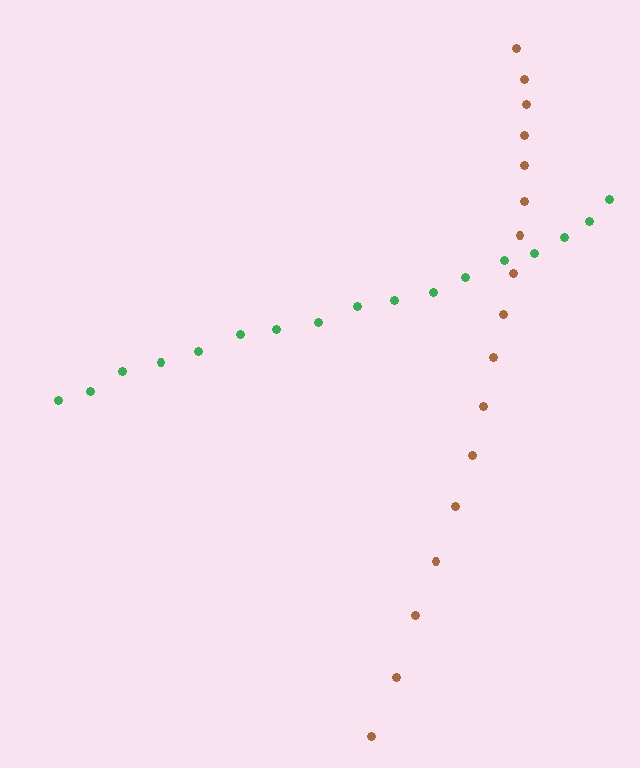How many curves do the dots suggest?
There are 2 distinct paths.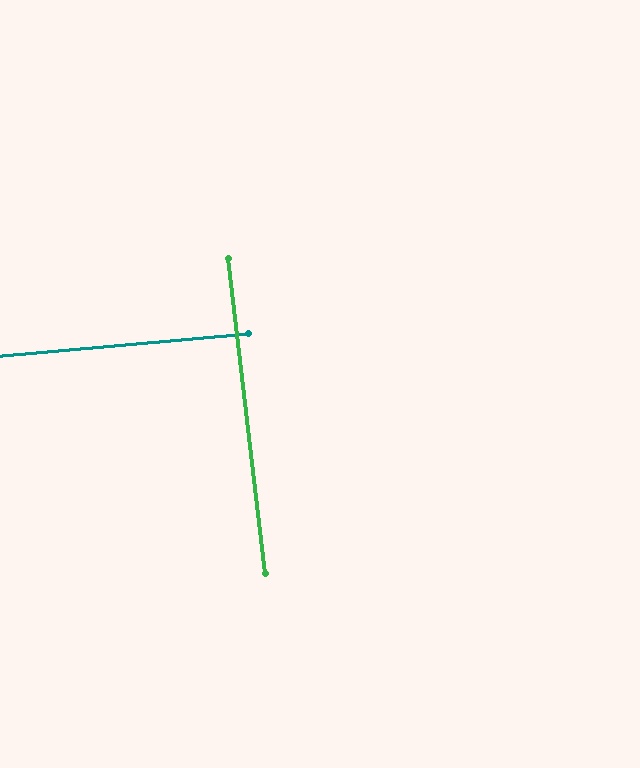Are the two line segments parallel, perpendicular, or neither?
Perpendicular — they meet at approximately 88°.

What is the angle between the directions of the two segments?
Approximately 88 degrees.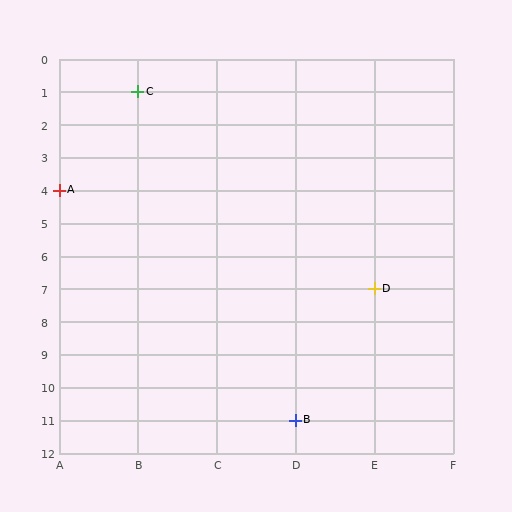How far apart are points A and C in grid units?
Points A and C are 1 column and 3 rows apart (about 3.2 grid units diagonally).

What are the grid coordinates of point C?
Point C is at grid coordinates (B, 1).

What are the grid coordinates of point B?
Point B is at grid coordinates (D, 11).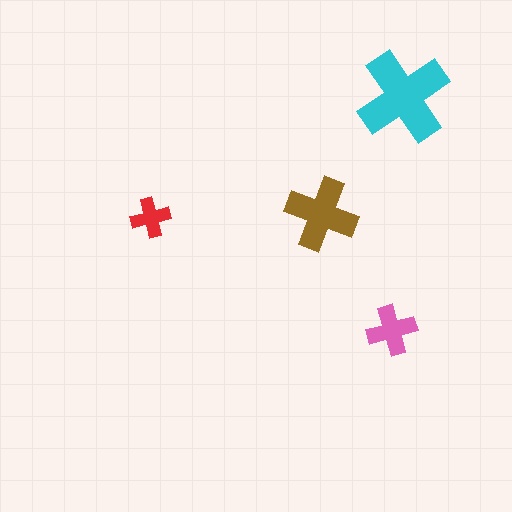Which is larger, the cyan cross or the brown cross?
The cyan one.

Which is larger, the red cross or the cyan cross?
The cyan one.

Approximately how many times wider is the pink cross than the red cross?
About 1.5 times wider.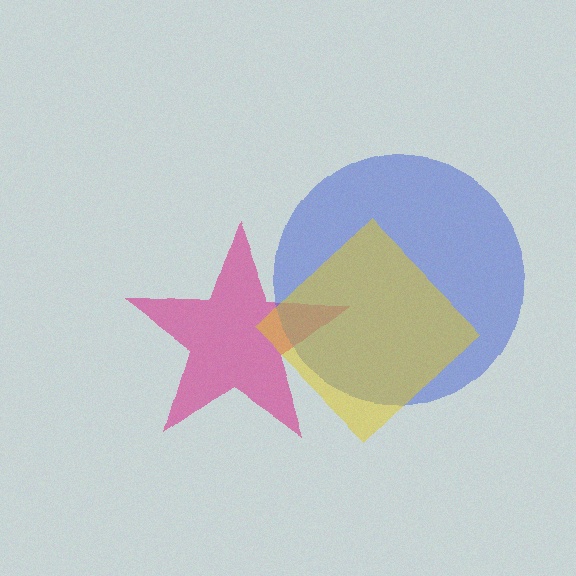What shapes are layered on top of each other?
The layered shapes are: a magenta star, a blue circle, a yellow diamond.